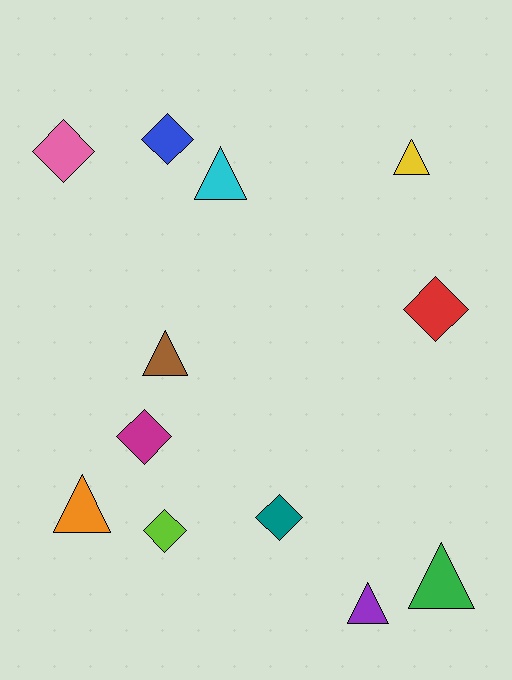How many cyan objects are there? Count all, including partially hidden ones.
There is 1 cyan object.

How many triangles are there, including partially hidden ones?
There are 6 triangles.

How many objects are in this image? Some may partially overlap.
There are 12 objects.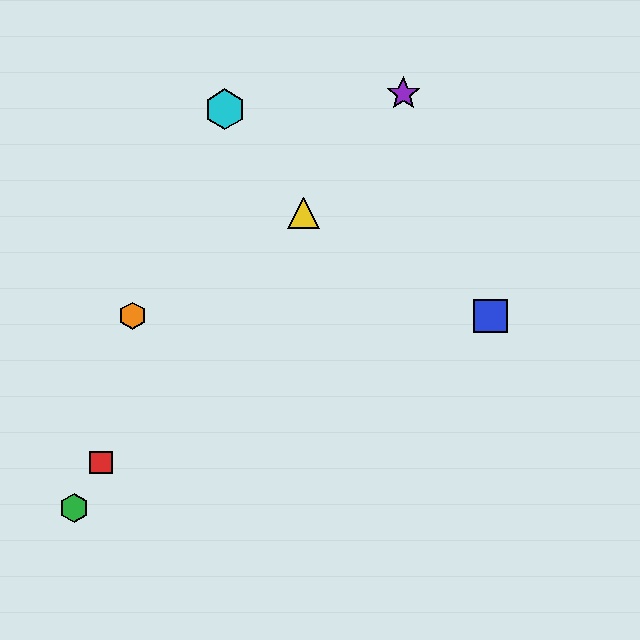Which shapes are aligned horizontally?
The blue square, the orange hexagon are aligned horizontally.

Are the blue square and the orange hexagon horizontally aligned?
Yes, both are at y≈316.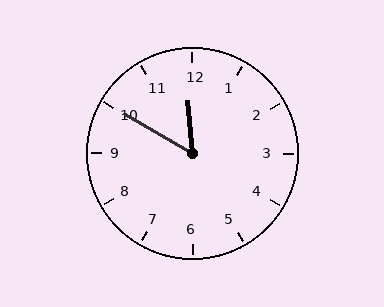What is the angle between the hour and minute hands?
Approximately 55 degrees.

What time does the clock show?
11:50.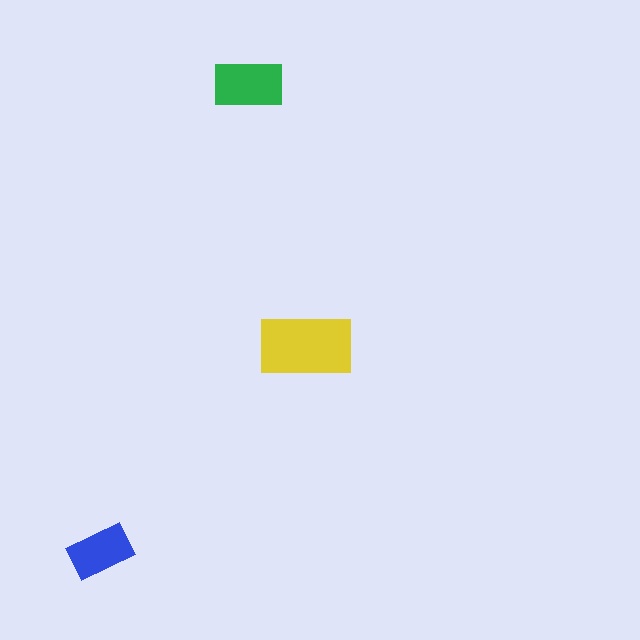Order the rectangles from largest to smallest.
the yellow one, the green one, the blue one.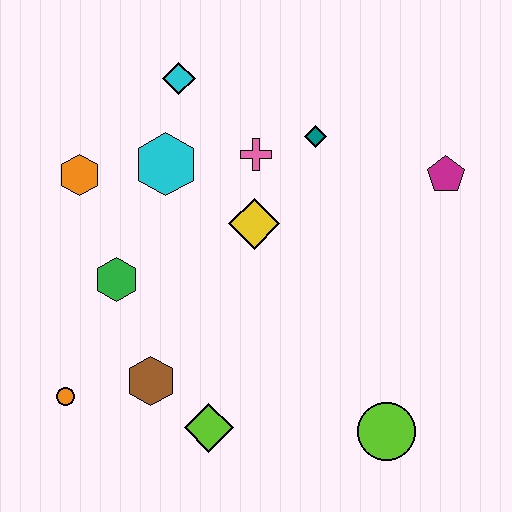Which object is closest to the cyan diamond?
The cyan hexagon is closest to the cyan diamond.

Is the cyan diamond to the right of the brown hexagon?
Yes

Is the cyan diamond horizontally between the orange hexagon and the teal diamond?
Yes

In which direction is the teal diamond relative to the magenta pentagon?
The teal diamond is to the left of the magenta pentagon.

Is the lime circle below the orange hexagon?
Yes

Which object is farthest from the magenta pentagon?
The orange circle is farthest from the magenta pentagon.